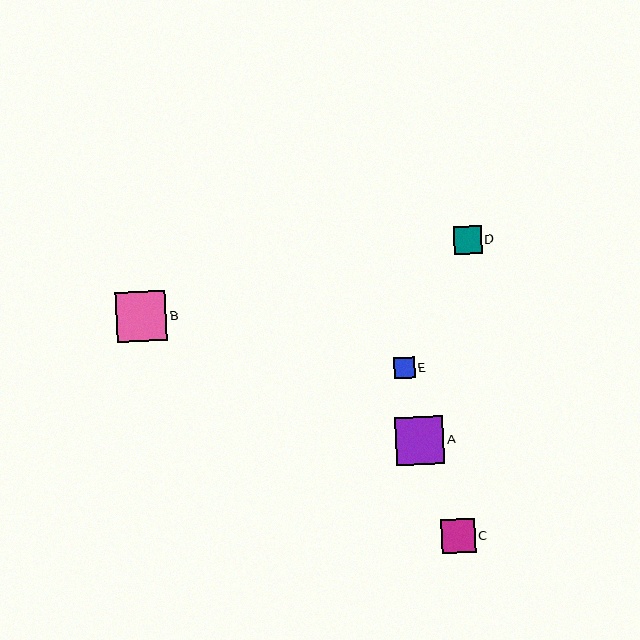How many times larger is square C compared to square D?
Square C is approximately 1.2 times the size of square D.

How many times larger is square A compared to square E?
Square A is approximately 2.3 times the size of square E.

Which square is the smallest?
Square E is the smallest with a size of approximately 21 pixels.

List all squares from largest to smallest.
From largest to smallest: B, A, C, D, E.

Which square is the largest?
Square B is the largest with a size of approximately 50 pixels.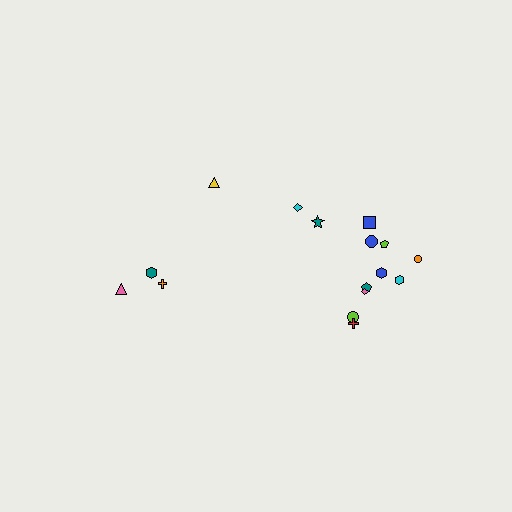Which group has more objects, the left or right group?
The right group.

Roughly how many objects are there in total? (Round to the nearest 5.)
Roughly 15 objects in total.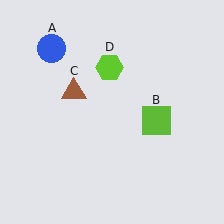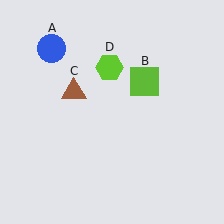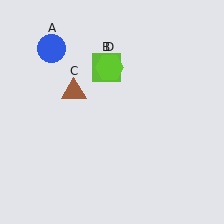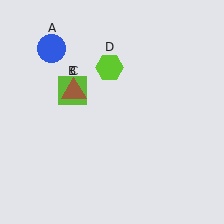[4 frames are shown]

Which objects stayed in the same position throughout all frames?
Blue circle (object A) and brown triangle (object C) and lime hexagon (object D) remained stationary.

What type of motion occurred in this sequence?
The lime square (object B) rotated counterclockwise around the center of the scene.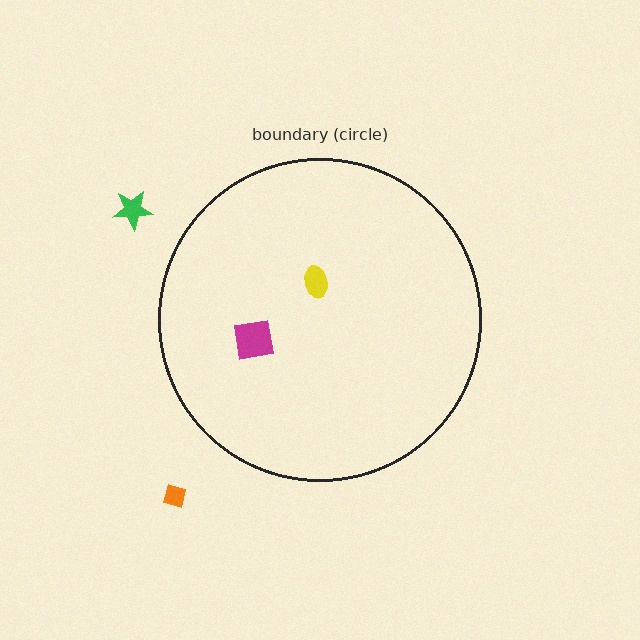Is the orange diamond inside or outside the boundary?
Outside.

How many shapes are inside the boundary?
2 inside, 2 outside.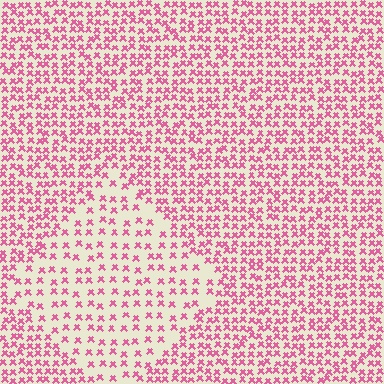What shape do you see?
I see a diamond.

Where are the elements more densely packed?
The elements are more densely packed outside the diamond boundary.